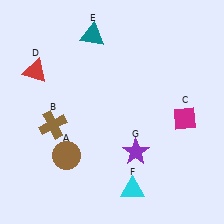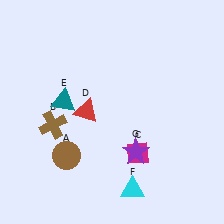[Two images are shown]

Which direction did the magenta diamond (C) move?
The magenta diamond (C) moved left.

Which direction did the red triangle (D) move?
The red triangle (D) moved right.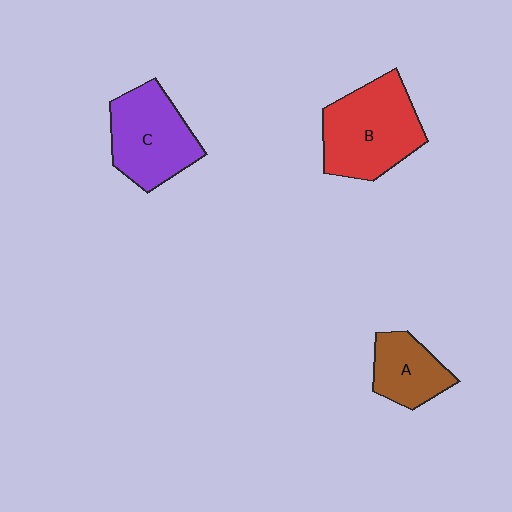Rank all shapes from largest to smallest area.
From largest to smallest: B (red), C (purple), A (brown).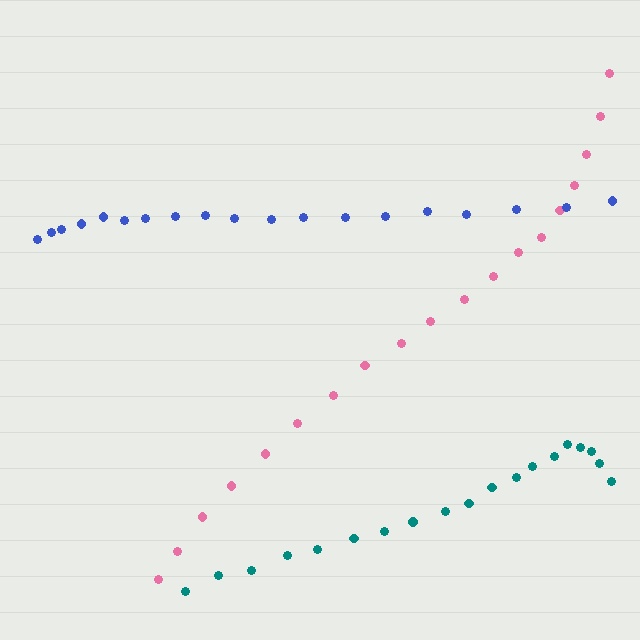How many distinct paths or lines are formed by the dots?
There are 3 distinct paths.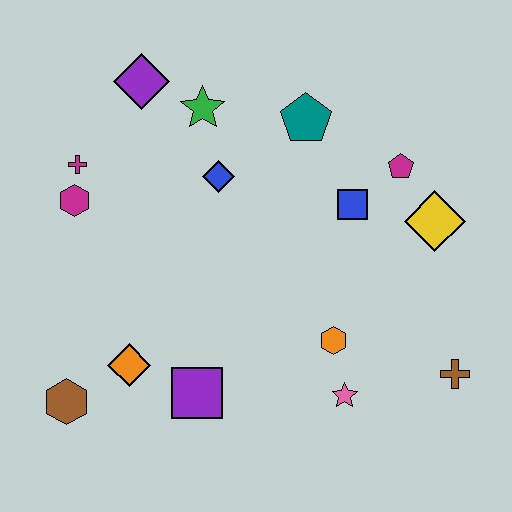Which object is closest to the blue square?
The magenta pentagon is closest to the blue square.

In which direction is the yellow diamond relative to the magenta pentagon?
The yellow diamond is below the magenta pentagon.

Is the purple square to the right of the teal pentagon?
No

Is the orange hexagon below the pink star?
No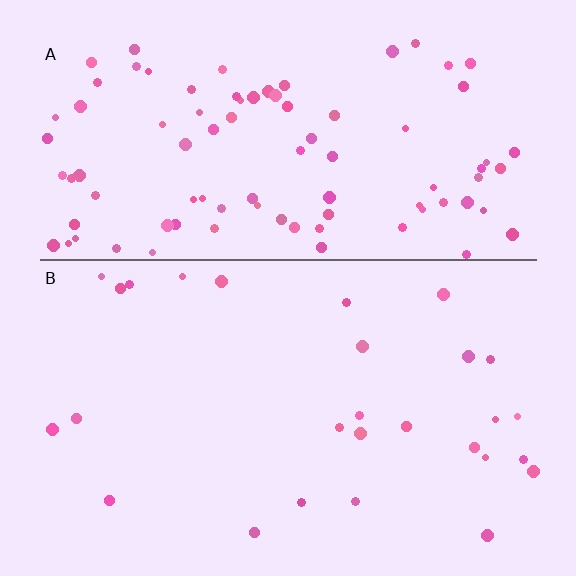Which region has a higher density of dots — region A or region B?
A (the top).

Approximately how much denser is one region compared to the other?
Approximately 3.3× — region A over region B.